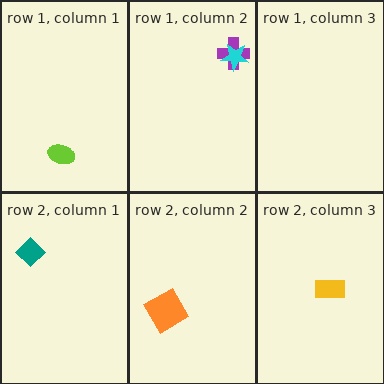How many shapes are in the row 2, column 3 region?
1.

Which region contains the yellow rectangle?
The row 2, column 3 region.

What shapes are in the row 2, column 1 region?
The teal diamond.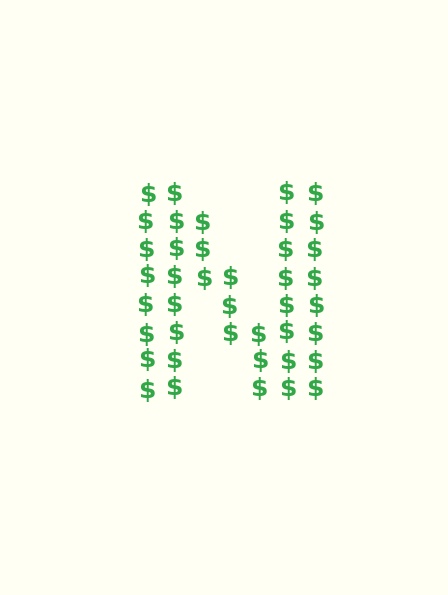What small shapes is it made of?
It is made of small dollar signs.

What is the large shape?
The large shape is the letter N.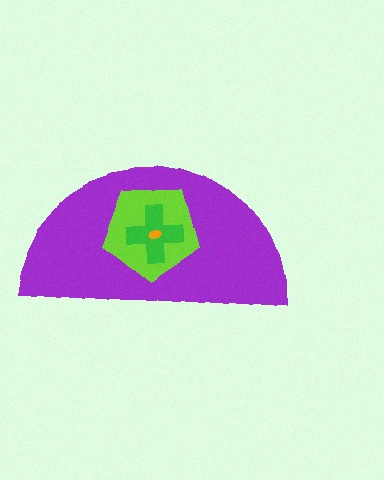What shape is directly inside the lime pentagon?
The green cross.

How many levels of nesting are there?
4.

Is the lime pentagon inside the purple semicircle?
Yes.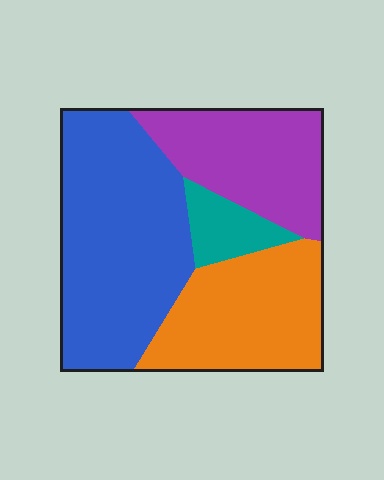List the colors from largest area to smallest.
From largest to smallest: blue, orange, purple, teal.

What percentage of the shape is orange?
Orange covers 27% of the shape.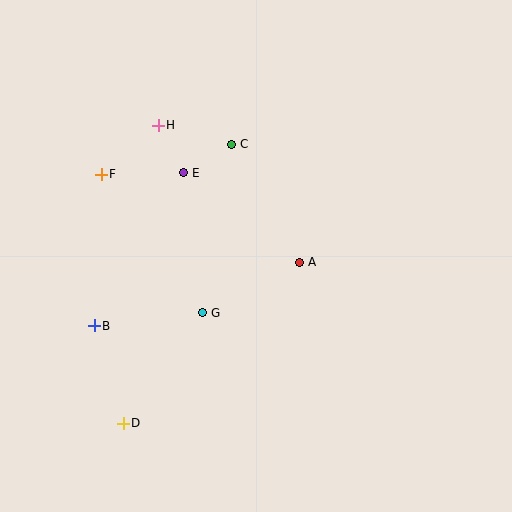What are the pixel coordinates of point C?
Point C is at (232, 144).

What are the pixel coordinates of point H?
Point H is at (158, 125).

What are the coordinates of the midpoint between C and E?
The midpoint between C and E is at (208, 159).